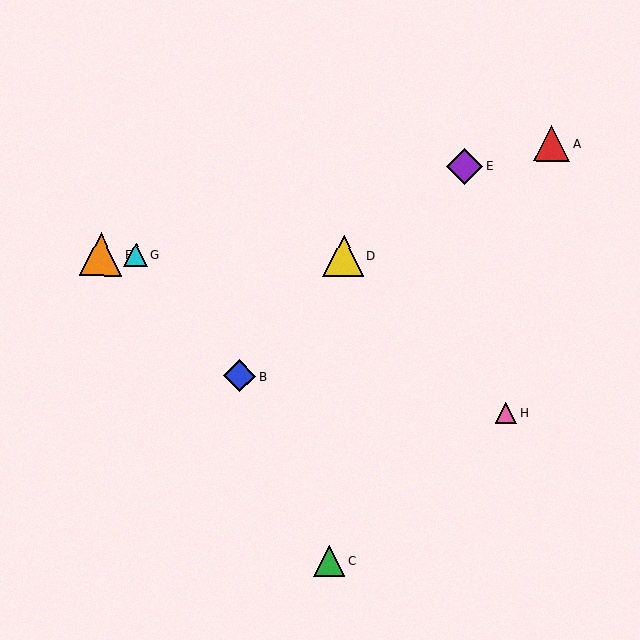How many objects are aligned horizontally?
3 objects (D, F, G) are aligned horizontally.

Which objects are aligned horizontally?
Objects D, F, G are aligned horizontally.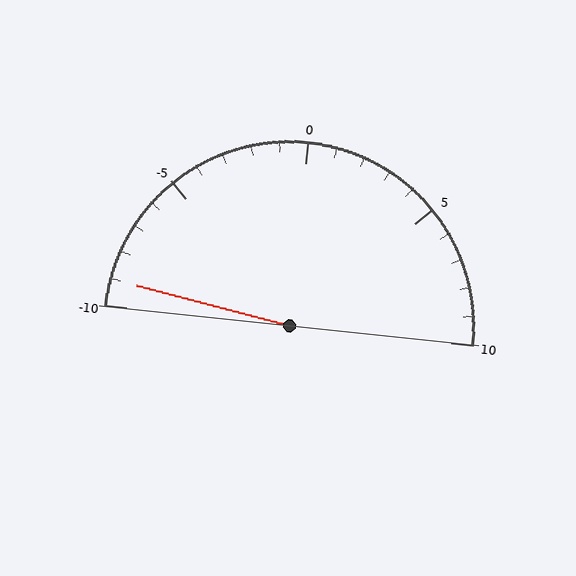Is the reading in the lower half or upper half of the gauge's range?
The reading is in the lower half of the range (-10 to 10).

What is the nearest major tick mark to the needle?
The nearest major tick mark is -10.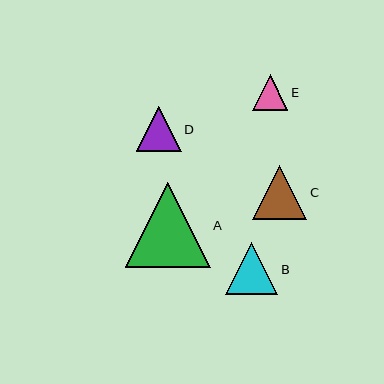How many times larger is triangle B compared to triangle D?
Triangle B is approximately 1.2 times the size of triangle D.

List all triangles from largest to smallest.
From largest to smallest: A, C, B, D, E.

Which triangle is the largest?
Triangle A is the largest with a size of approximately 85 pixels.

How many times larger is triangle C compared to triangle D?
Triangle C is approximately 1.2 times the size of triangle D.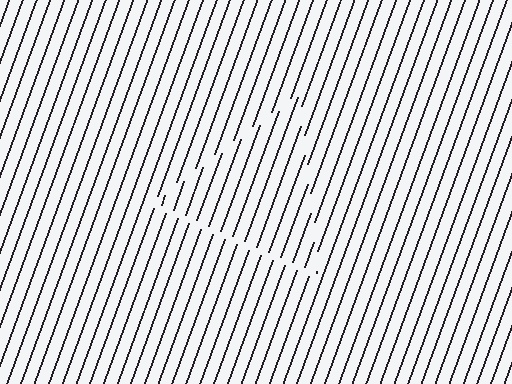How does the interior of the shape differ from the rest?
The interior of the shape contains the same grating, shifted by half a period — the contour is defined by the phase discontinuity where line-ends from the inner and outer gratings abut.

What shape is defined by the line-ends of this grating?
An illusory triangle. The interior of the shape contains the same grating, shifted by half a period — the contour is defined by the phase discontinuity where line-ends from the inner and outer gratings abut.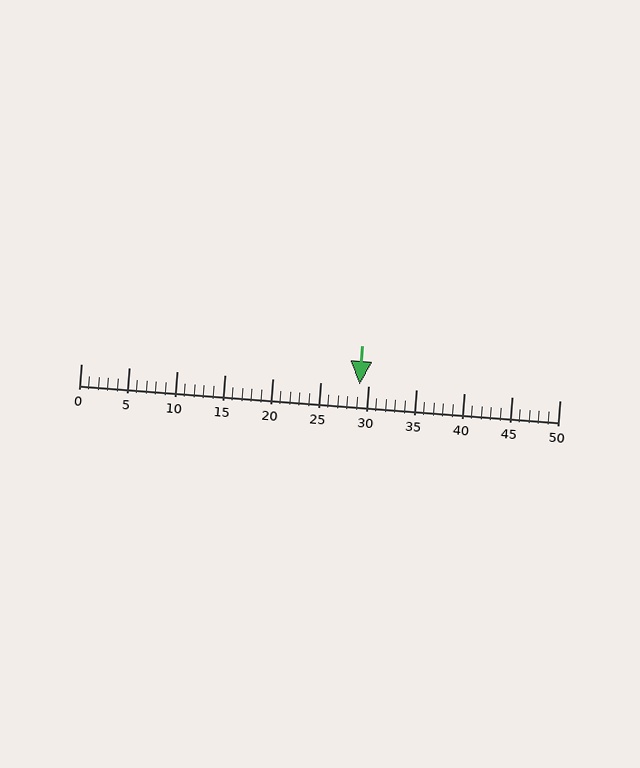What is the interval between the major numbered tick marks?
The major tick marks are spaced 5 units apart.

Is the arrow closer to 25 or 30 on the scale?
The arrow is closer to 30.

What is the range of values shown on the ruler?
The ruler shows values from 0 to 50.